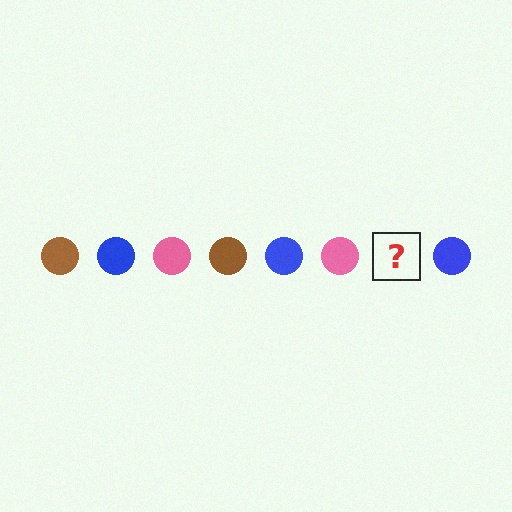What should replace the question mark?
The question mark should be replaced with a brown circle.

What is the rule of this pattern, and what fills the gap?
The rule is that the pattern cycles through brown, blue, pink circles. The gap should be filled with a brown circle.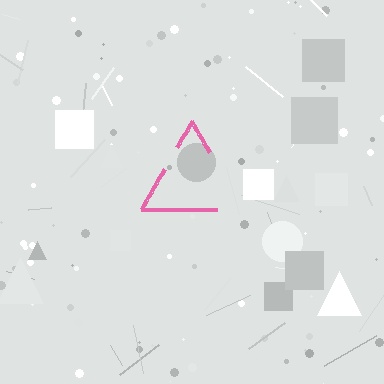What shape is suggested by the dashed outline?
The dashed outline suggests a triangle.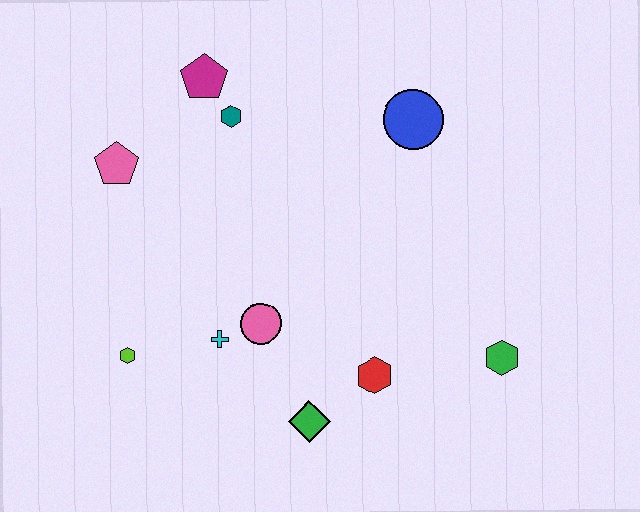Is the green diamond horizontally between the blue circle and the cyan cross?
Yes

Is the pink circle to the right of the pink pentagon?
Yes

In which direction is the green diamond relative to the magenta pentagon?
The green diamond is below the magenta pentagon.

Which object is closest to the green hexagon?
The red hexagon is closest to the green hexagon.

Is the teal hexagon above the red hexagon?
Yes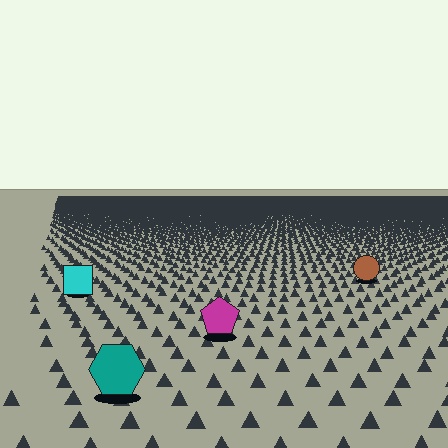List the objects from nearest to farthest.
From nearest to farthest: the teal hexagon, the magenta pentagon, the cyan square, the brown circle.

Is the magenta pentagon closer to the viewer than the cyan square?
Yes. The magenta pentagon is closer — you can tell from the texture gradient: the ground texture is coarser near it.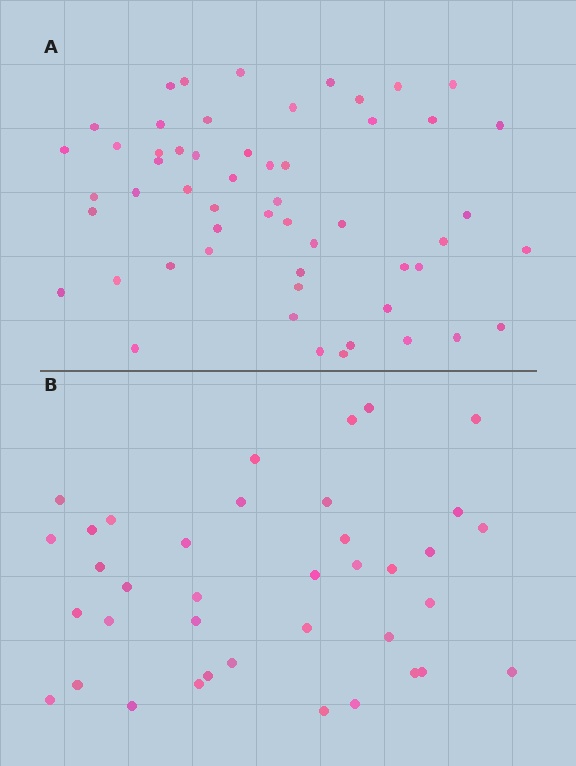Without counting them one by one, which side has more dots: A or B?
Region A (the top region) has more dots.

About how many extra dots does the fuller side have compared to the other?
Region A has approximately 15 more dots than region B.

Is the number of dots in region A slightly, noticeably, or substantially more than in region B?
Region A has noticeably more, but not dramatically so. The ratio is roughly 1.4 to 1.